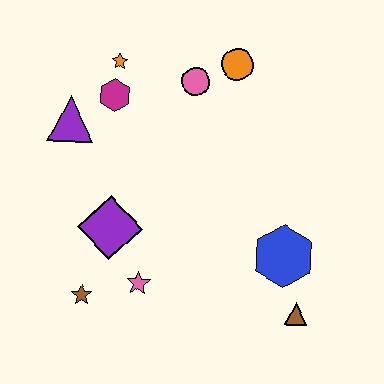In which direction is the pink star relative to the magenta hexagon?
The pink star is below the magenta hexagon.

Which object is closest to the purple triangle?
The magenta hexagon is closest to the purple triangle.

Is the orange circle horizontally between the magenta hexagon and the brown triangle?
Yes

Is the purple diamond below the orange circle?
Yes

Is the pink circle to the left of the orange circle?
Yes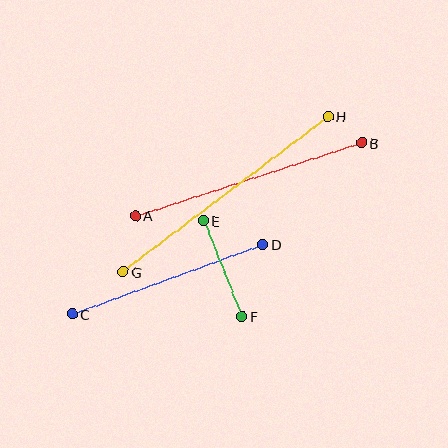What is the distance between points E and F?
The distance is approximately 103 pixels.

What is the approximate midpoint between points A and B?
The midpoint is at approximately (249, 179) pixels.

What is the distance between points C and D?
The distance is approximately 203 pixels.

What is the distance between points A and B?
The distance is approximately 238 pixels.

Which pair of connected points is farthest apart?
Points G and H are farthest apart.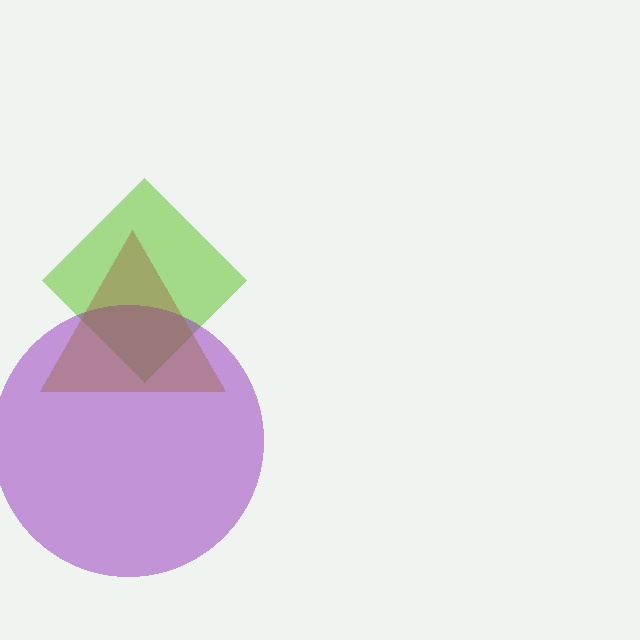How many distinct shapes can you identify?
There are 3 distinct shapes: a lime diamond, a purple circle, a brown triangle.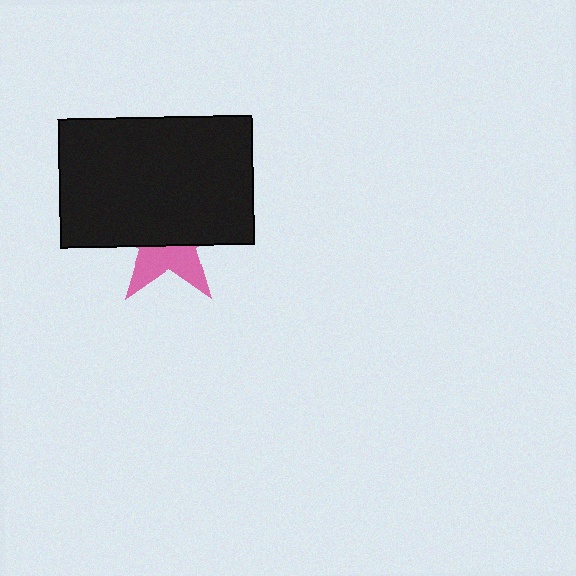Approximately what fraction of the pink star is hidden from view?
Roughly 61% of the pink star is hidden behind the black rectangle.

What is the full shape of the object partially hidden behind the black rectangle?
The partially hidden object is a pink star.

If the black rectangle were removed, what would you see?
You would see the complete pink star.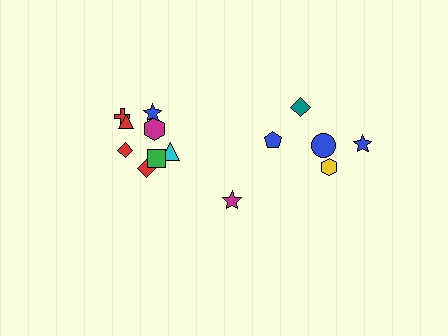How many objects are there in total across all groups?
There are 14 objects.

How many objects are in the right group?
There are 6 objects.